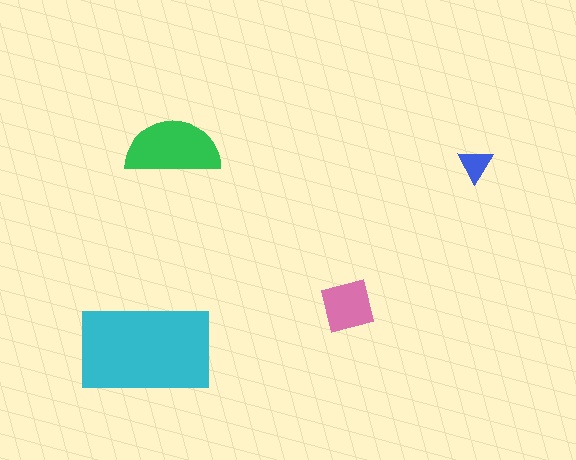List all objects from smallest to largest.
The blue triangle, the pink square, the green semicircle, the cyan rectangle.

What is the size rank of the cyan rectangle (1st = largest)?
1st.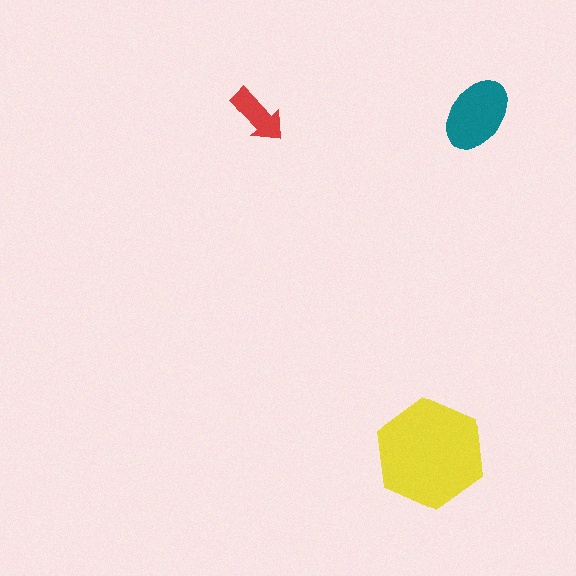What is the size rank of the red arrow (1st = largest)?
3rd.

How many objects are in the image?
There are 3 objects in the image.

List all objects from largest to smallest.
The yellow hexagon, the teal ellipse, the red arrow.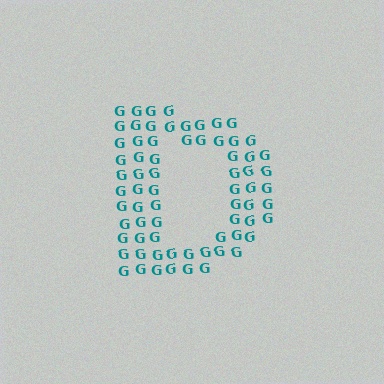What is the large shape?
The large shape is the letter D.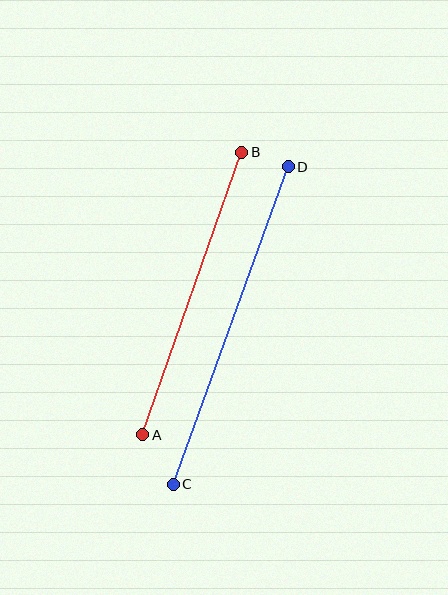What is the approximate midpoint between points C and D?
The midpoint is at approximately (231, 326) pixels.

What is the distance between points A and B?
The distance is approximately 299 pixels.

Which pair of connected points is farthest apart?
Points C and D are farthest apart.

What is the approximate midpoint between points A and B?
The midpoint is at approximately (192, 293) pixels.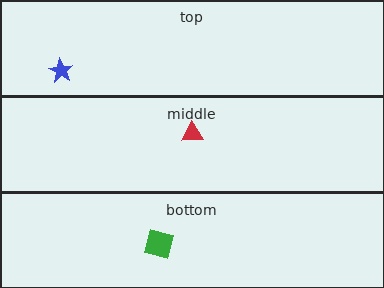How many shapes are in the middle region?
1.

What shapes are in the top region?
The blue star.